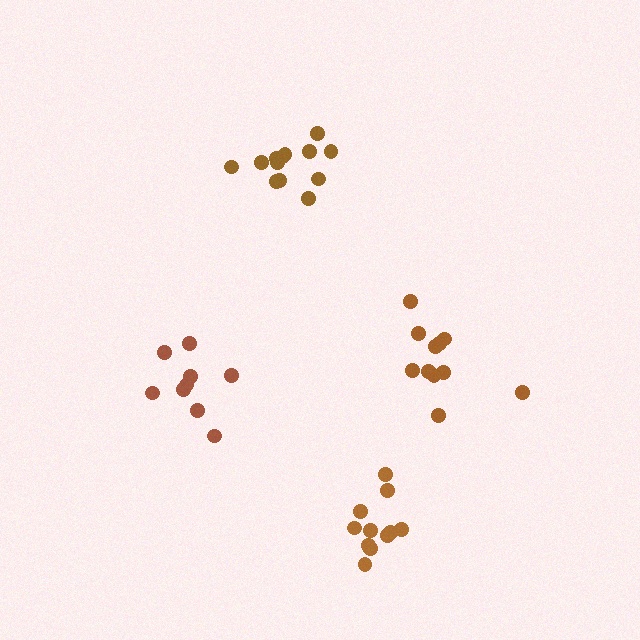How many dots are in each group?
Group 1: 11 dots, Group 2: 12 dots, Group 3: 9 dots, Group 4: 13 dots (45 total).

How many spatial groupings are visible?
There are 4 spatial groupings.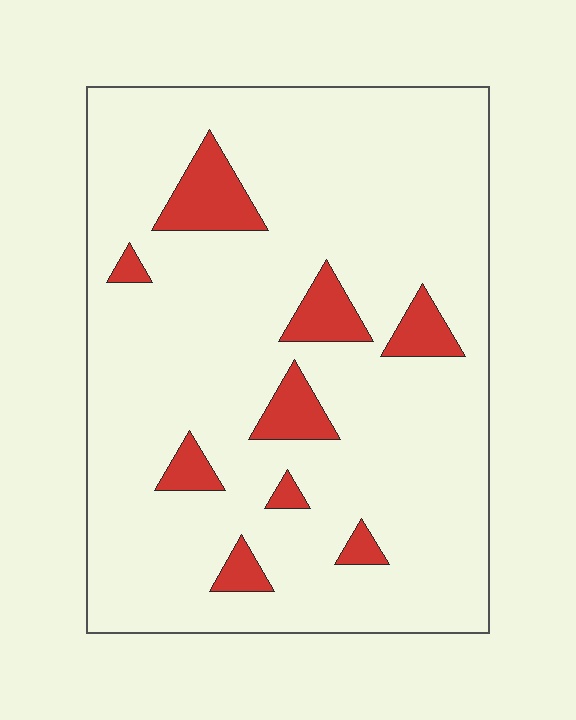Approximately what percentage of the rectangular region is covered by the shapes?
Approximately 10%.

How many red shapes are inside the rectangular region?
9.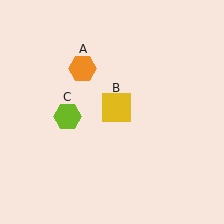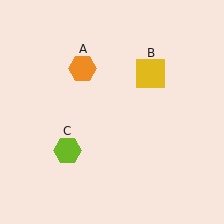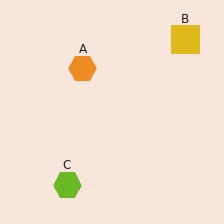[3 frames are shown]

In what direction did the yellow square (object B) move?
The yellow square (object B) moved up and to the right.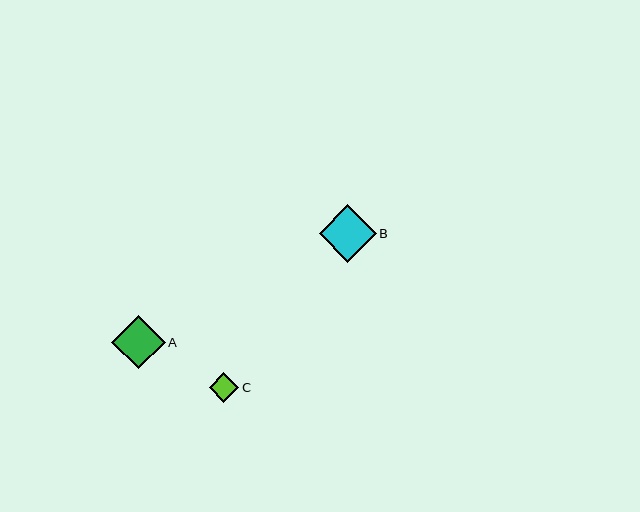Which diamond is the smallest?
Diamond C is the smallest with a size of approximately 29 pixels.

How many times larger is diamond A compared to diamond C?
Diamond A is approximately 1.8 times the size of diamond C.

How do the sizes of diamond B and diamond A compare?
Diamond B and diamond A are approximately the same size.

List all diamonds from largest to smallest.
From largest to smallest: B, A, C.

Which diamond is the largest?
Diamond B is the largest with a size of approximately 57 pixels.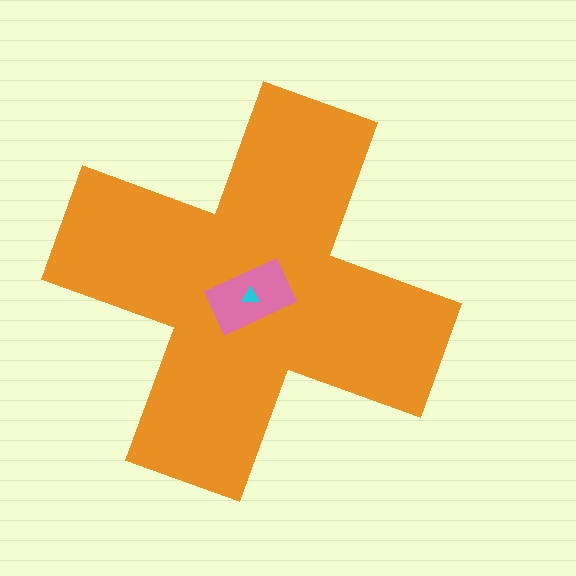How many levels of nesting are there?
3.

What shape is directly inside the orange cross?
The pink rectangle.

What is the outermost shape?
The orange cross.